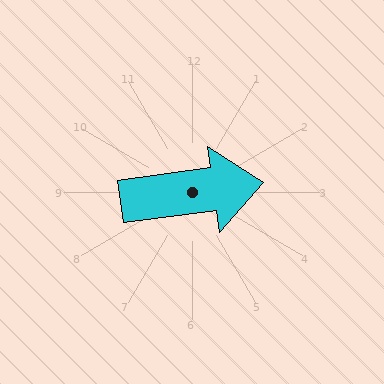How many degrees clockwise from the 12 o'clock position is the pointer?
Approximately 82 degrees.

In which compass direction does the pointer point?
East.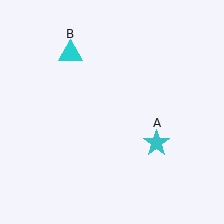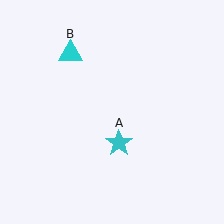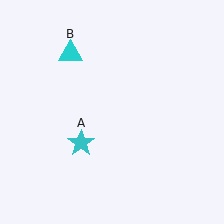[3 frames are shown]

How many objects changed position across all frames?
1 object changed position: cyan star (object A).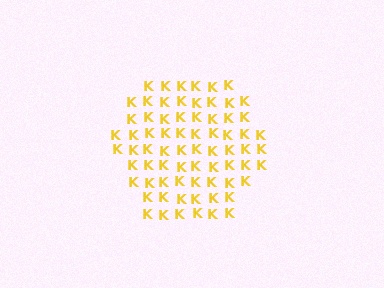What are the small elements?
The small elements are letter K's.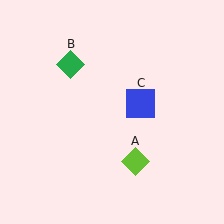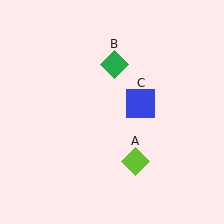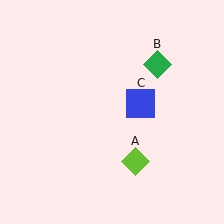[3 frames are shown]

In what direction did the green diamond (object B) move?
The green diamond (object B) moved right.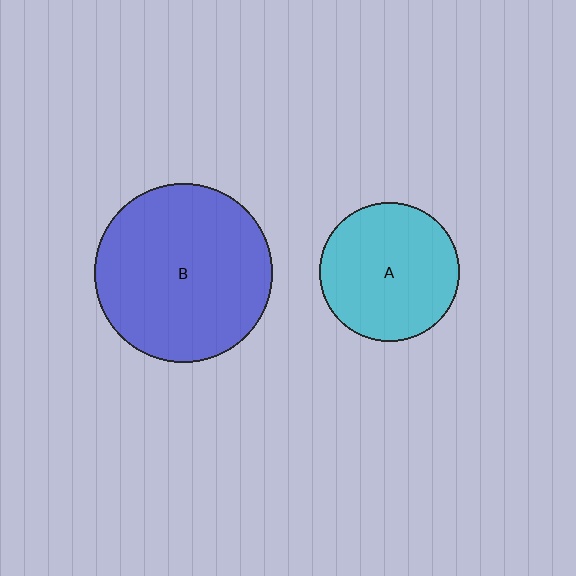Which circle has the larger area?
Circle B (blue).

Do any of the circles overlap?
No, none of the circles overlap.